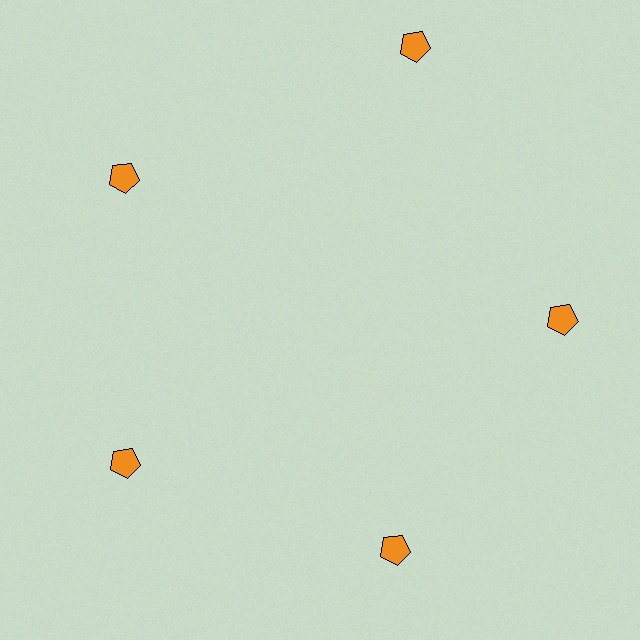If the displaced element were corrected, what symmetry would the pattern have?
It would have 5-fold rotational symmetry — the pattern would map onto itself every 72 degrees.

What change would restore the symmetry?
The symmetry would be restored by moving it inward, back onto the ring so that all 5 pentagons sit at equal angles and equal distance from the center.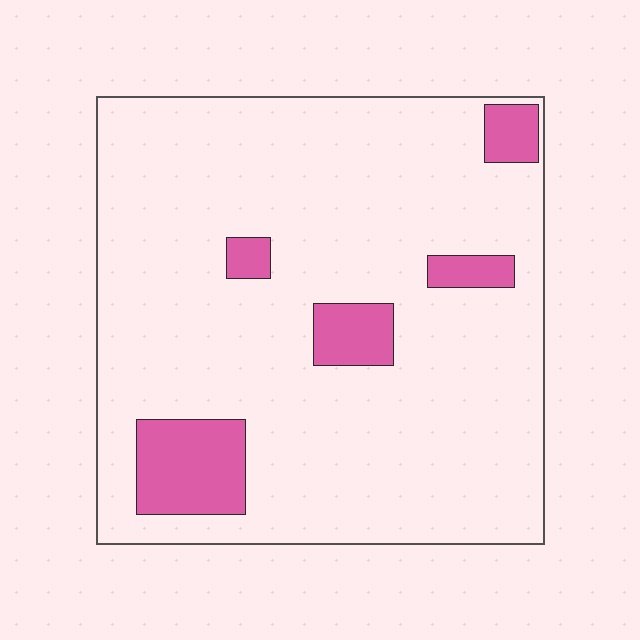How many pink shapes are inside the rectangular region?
5.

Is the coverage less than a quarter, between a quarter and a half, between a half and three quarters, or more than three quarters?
Less than a quarter.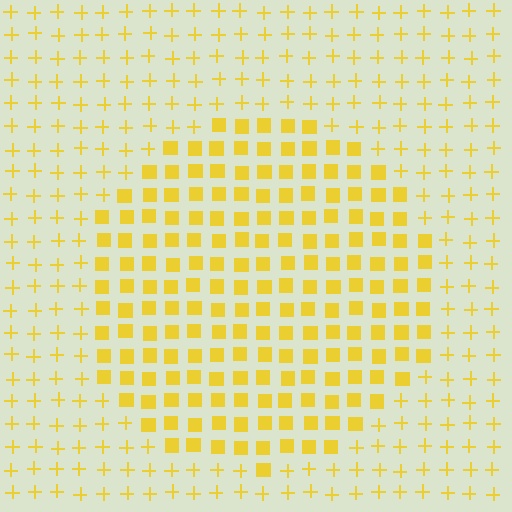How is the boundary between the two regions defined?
The boundary is defined by a change in element shape: squares inside vs. plus signs outside. All elements share the same color and spacing.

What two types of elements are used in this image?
The image uses squares inside the circle region and plus signs outside it.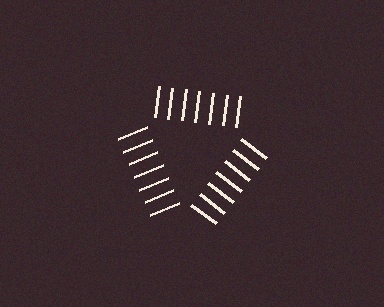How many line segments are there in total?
21 — 7 along each of the 3 edges.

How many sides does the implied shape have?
3 sides — the line-ends trace a triangle.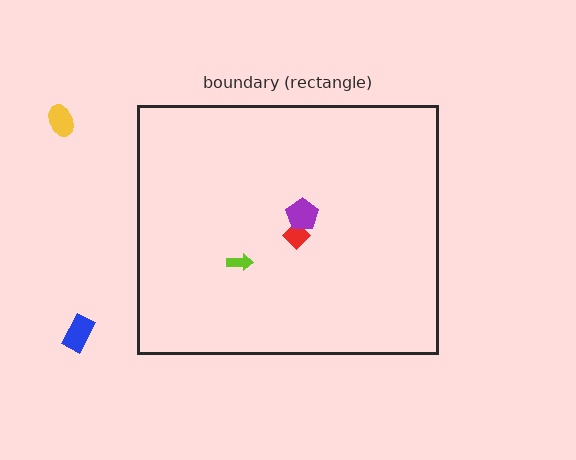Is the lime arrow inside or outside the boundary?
Inside.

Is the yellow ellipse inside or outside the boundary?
Outside.